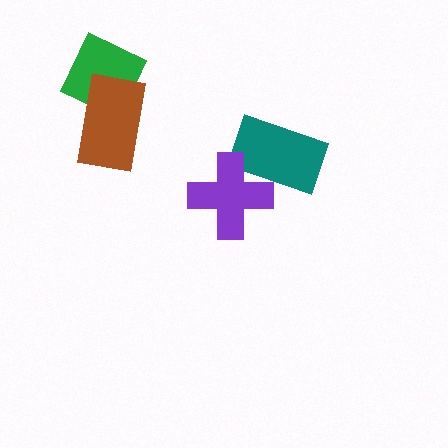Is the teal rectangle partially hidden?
Yes, it is partially covered by another shape.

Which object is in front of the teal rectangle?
The purple cross is in front of the teal rectangle.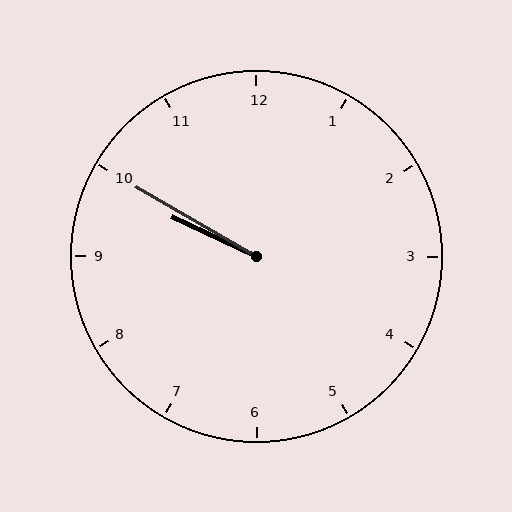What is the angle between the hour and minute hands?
Approximately 5 degrees.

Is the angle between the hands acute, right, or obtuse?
It is acute.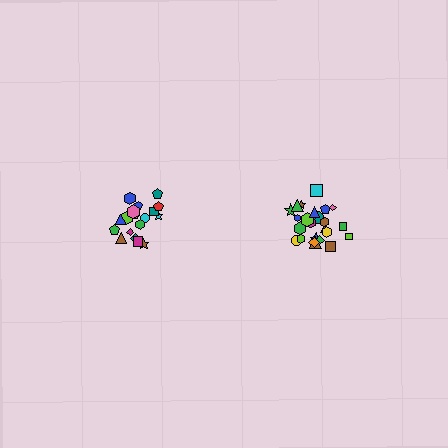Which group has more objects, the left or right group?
The right group.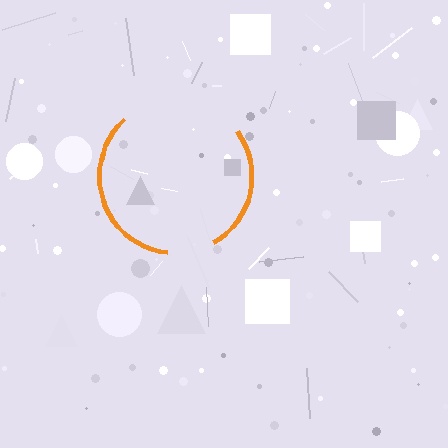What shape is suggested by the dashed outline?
The dashed outline suggests a circle.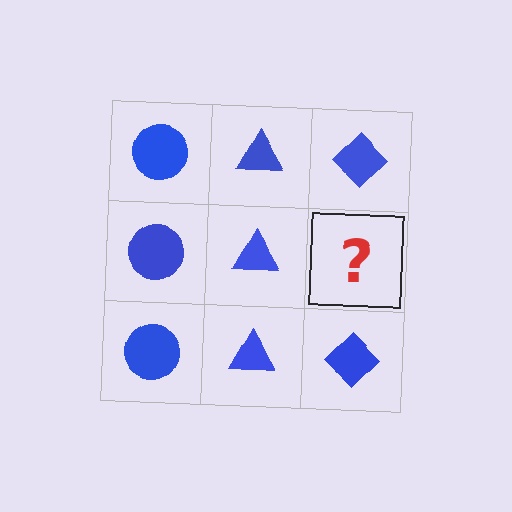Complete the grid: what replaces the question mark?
The question mark should be replaced with a blue diamond.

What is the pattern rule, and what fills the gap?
The rule is that each column has a consistent shape. The gap should be filled with a blue diamond.